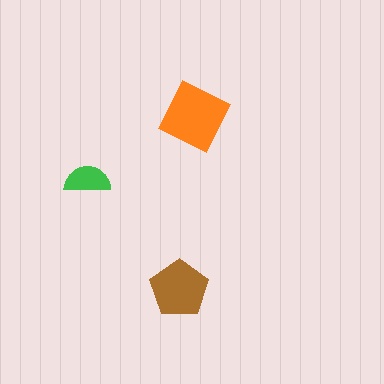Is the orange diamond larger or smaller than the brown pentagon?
Larger.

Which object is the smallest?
The green semicircle.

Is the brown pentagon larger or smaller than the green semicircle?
Larger.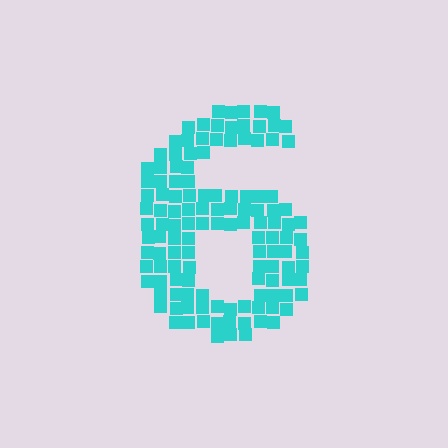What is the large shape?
The large shape is the digit 6.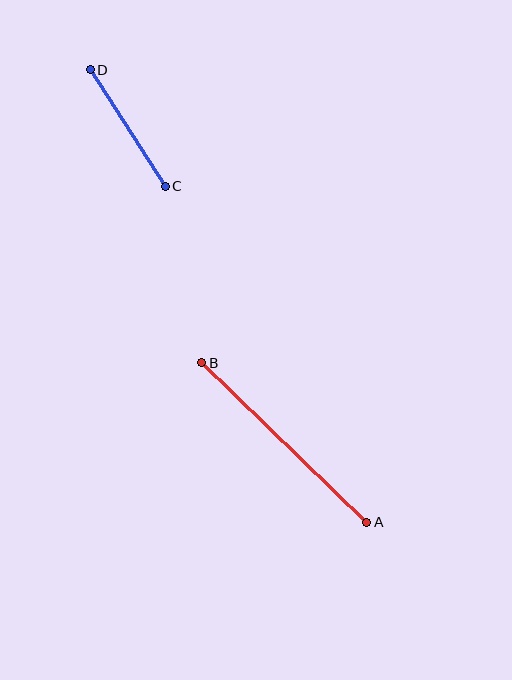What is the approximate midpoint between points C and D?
The midpoint is at approximately (128, 128) pixels.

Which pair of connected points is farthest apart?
Points A and B are farthest apart.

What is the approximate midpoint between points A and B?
The midpoint is at approximately (284, 442) pixels.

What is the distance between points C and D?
The distance is approximately 138 pixels.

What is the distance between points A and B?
The distance is approximately 229 pixels.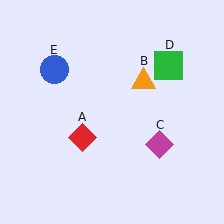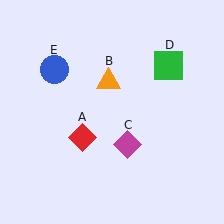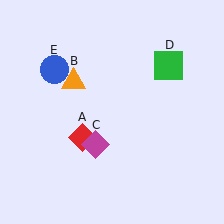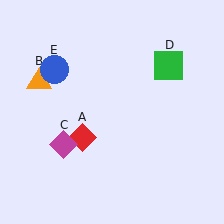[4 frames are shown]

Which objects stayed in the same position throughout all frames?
Red diamond (object A) and green square (object D) and blue circle (object E) remained stationary.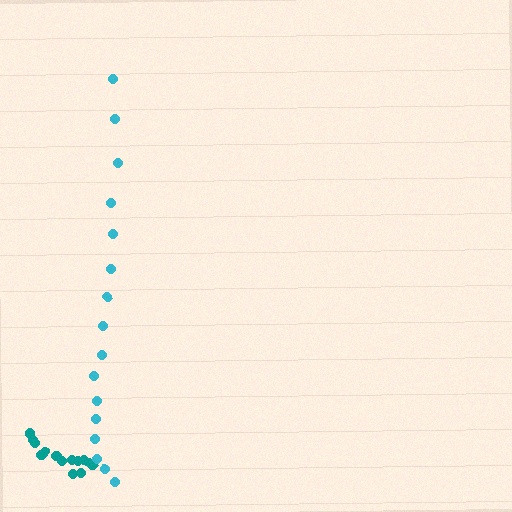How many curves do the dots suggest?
There are 2 distinct paths.